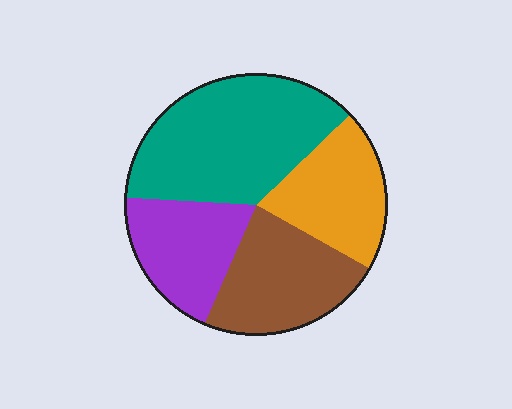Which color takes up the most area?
Teal, at roughly 35%.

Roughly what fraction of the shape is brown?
Brown covers about 25% of the shape.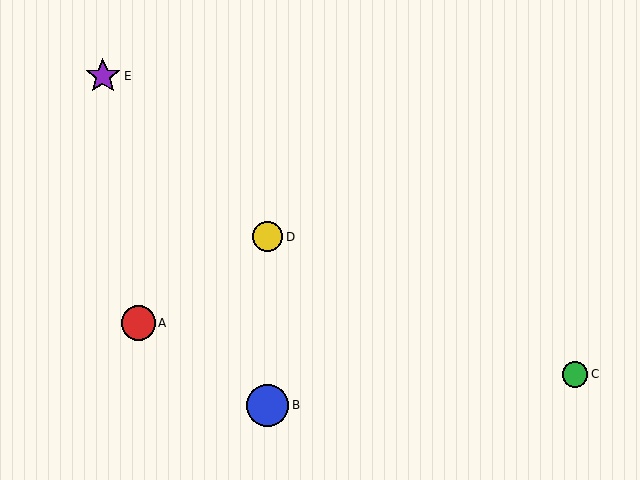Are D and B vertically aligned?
Yes, both are at x≈268.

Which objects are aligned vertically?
Objects B, D are aligned vertically.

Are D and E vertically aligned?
No, D is at x≈268 and E is at x≈103.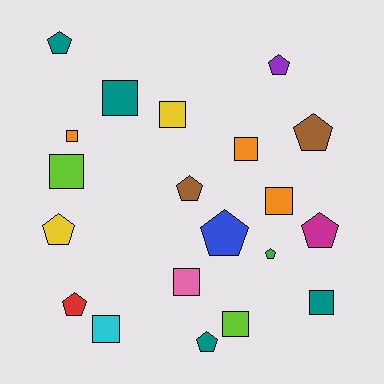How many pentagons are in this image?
There are 10 pentagons.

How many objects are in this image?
There are 20 objects.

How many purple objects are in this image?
There is 1 purple object.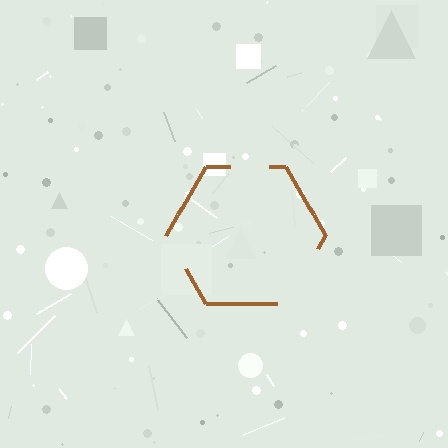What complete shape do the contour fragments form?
The contour fragments form a hexagon.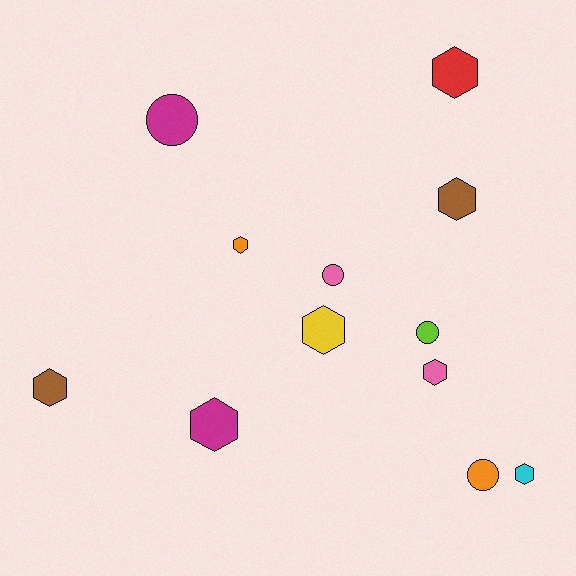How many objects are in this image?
There are 12 objects.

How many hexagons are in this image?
There are 8 hexagons.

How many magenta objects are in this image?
There are 2 magenta objects.